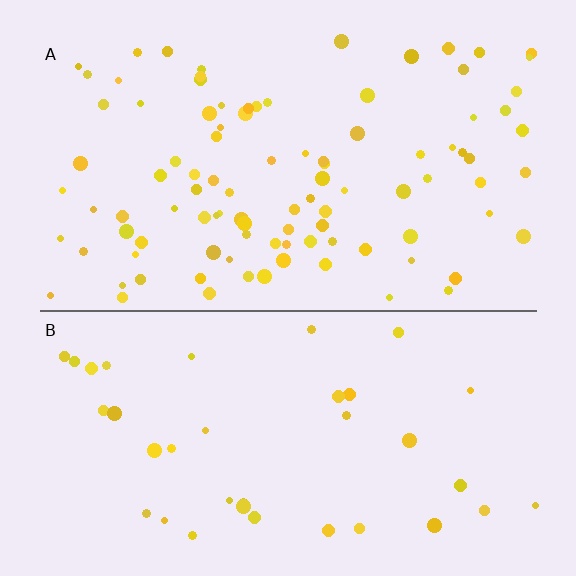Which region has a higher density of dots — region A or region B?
A (the top).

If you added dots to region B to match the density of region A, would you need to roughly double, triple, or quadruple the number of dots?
Approximately triple.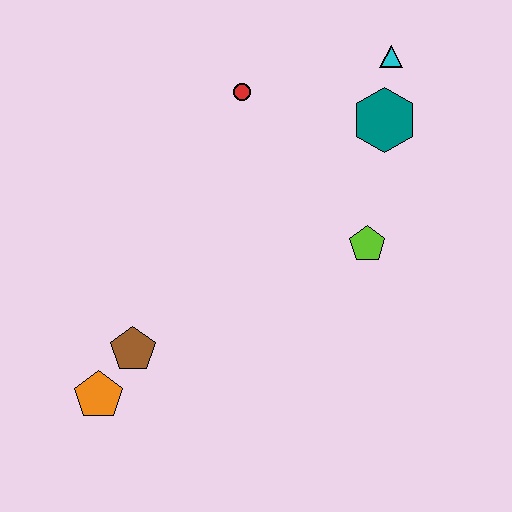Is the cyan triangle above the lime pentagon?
Yes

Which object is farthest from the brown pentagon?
The cyan triangle is farthest from the brown pentagon.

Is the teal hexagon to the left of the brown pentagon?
No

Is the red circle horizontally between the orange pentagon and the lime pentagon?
Yes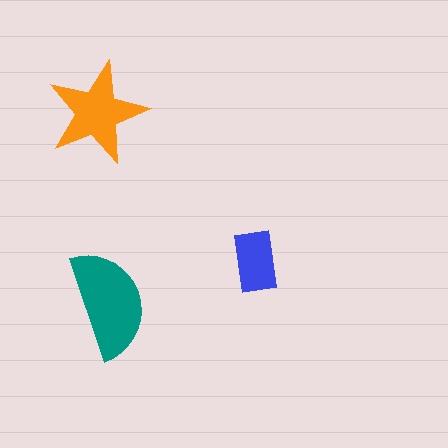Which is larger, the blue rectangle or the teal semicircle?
The teal semicircle.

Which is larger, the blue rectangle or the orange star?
The orange star.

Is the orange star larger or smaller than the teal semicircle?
Smaller.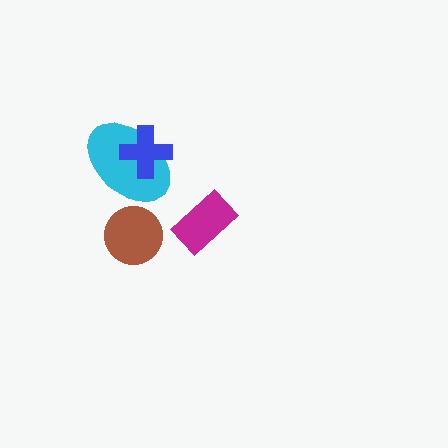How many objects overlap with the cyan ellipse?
1 object overlaps with the cyan ellipse.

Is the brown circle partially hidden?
No, no other shape covers it.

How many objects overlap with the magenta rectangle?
0 objects overlap with the magenta rectangle.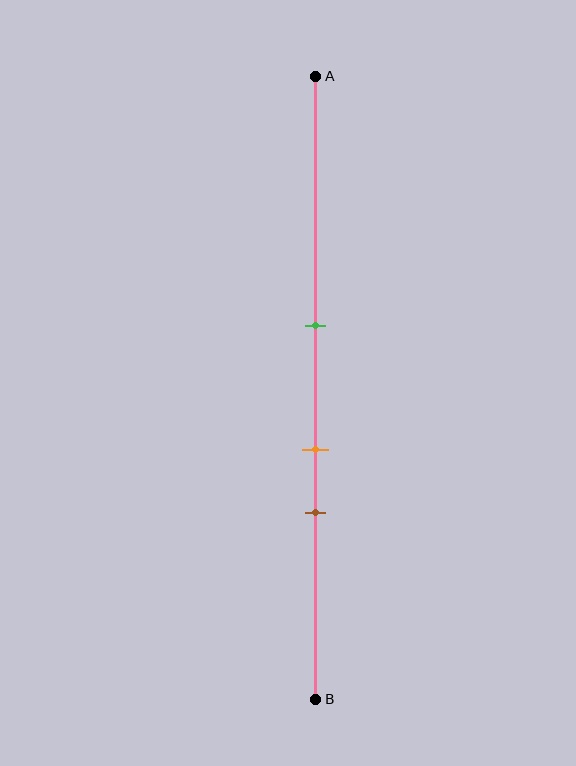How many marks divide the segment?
There are 3 marks dividing the segment.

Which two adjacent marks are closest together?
The orange and brown marks are the closest adjacent pair.